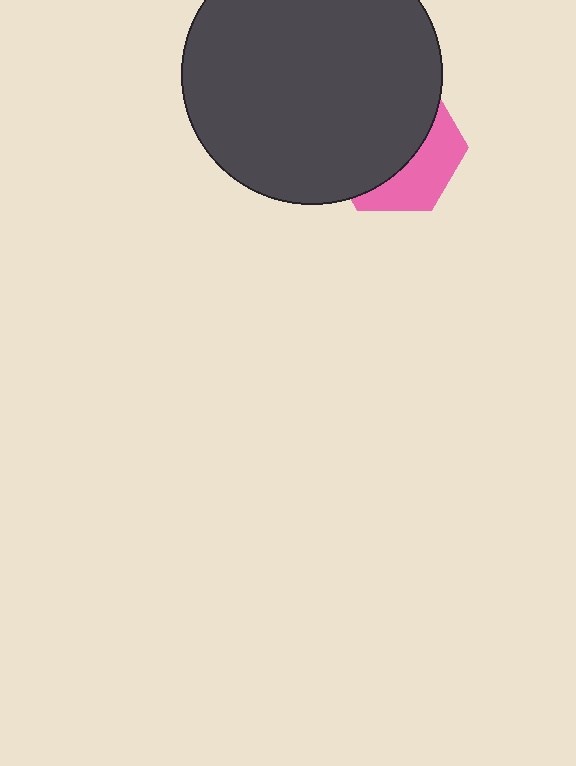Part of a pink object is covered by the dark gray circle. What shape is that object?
It is a hexagon.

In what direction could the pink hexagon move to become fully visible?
The pink hexagon could move toward the lower-right. That would shift it out from behind the dark gray circle entirely.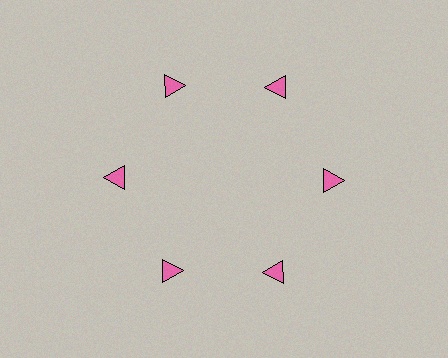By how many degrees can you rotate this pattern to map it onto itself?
The pattern maps onto itself every 60 degrees of rotation.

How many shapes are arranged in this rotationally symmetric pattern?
There are 6 shapes, arranged in 6 groups of 1.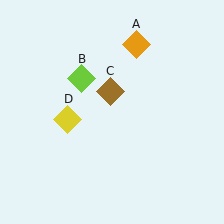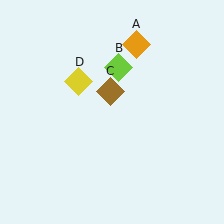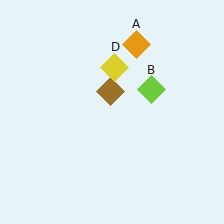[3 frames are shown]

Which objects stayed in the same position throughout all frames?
Orange diamond (object A) and brown diamond (object C) remained stationary.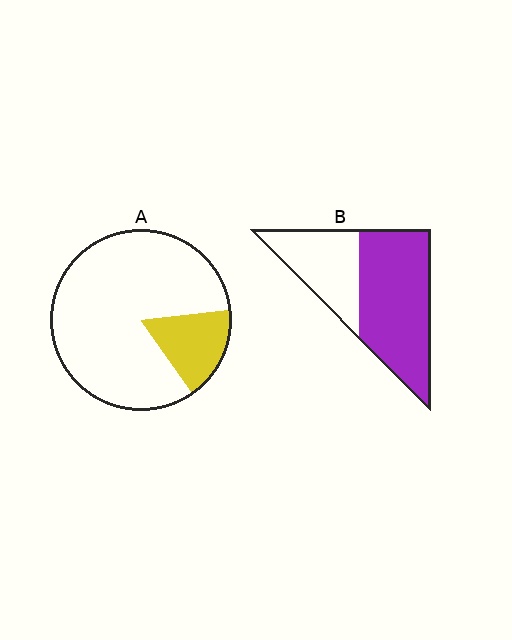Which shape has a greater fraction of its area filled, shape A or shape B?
Shape B.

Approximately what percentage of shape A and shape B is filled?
A is approximately 15% and B is approximately 65%.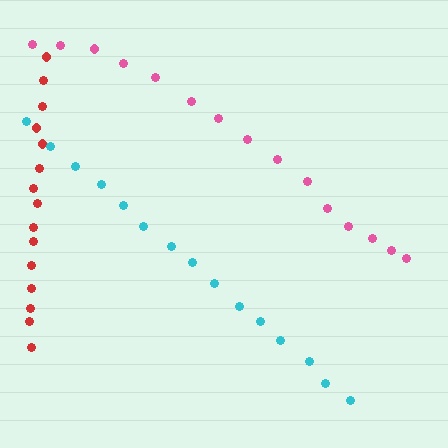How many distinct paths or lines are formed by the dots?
There are 3 distinct paths.